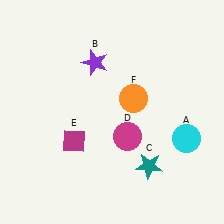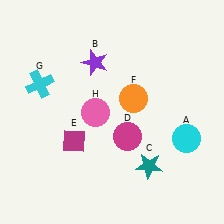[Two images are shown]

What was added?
A cyan cross (G), a pink circle (H) were added in Image 2.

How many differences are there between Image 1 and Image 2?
There are 2 differences between the two images.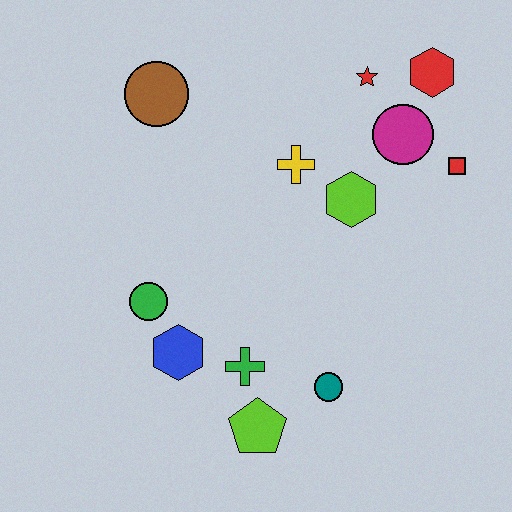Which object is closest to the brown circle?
The yellow cross is closest to the brown circle.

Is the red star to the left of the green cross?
No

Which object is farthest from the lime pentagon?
The red hexagon is farthest from the lime pentagon.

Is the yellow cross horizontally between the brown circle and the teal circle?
Yes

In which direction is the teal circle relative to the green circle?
The teal circle is to the right of the green circle.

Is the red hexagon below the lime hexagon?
No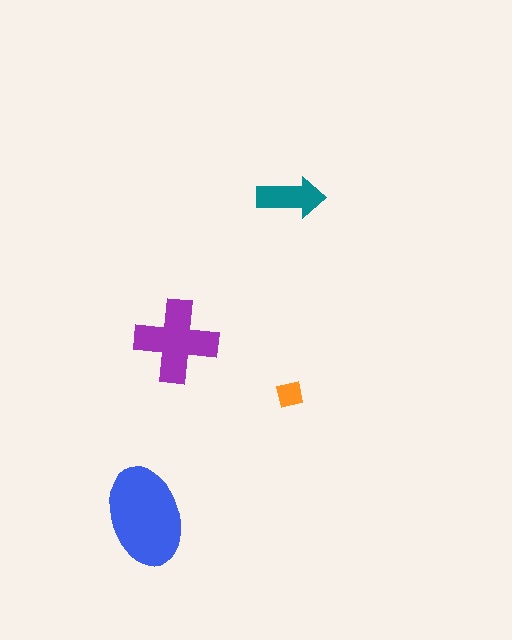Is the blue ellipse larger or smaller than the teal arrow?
Larger.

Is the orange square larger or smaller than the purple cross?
Smaller.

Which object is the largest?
The blue ellipse.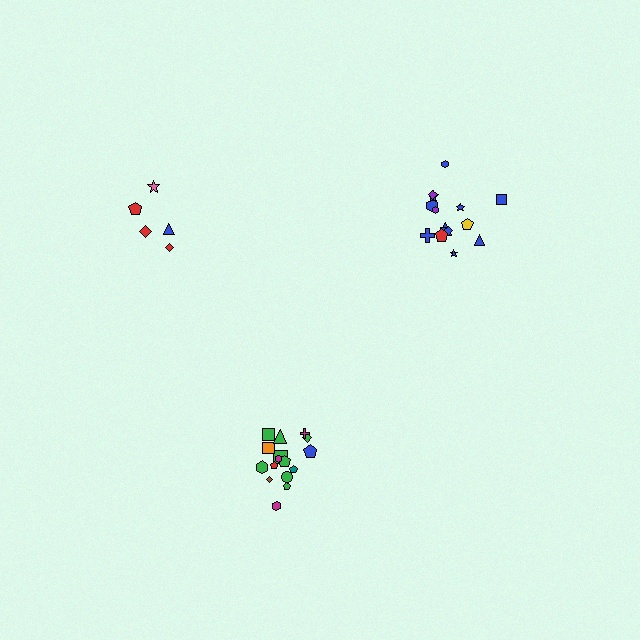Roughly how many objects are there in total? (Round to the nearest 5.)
Roughly 40 objects in total.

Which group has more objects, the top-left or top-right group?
The top-right group.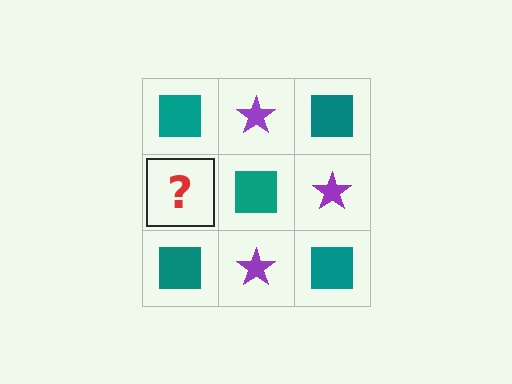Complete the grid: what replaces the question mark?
The question mark should be replaced with a purple star.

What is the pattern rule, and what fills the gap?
The rule is that it alternates teal square and purple star in a checkerboard pattern. The gap should be filled with a purple star.